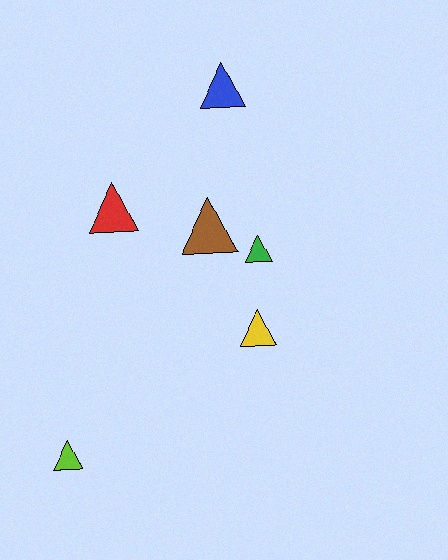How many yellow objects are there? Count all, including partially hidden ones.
There is 1 yellow object.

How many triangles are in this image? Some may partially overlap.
There are 6 triangles.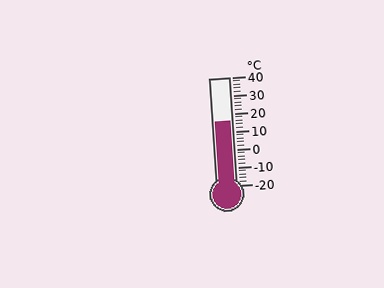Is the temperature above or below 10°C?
The temperature is above 10°C.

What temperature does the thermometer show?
The thermometer shows approximately 16°C.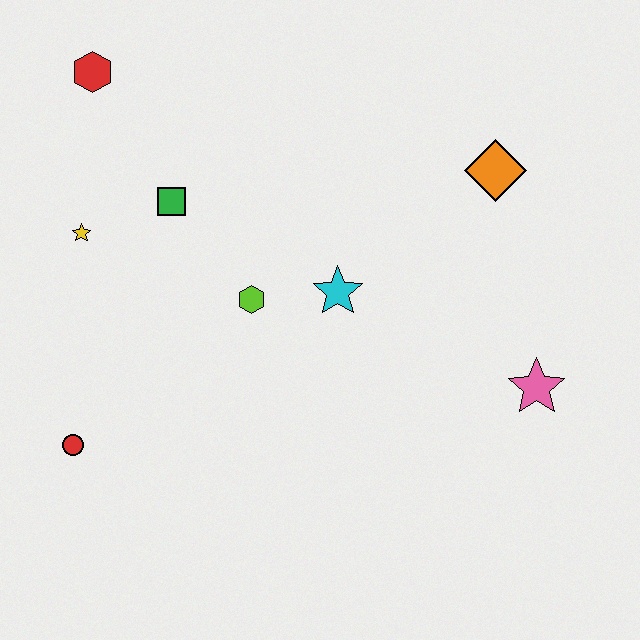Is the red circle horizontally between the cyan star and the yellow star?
No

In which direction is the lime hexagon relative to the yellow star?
The lime hexagon is to the right of the yellow star.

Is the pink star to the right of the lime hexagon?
Yes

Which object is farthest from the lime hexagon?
The pink star is farthest from the lime hexagon.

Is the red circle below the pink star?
Yes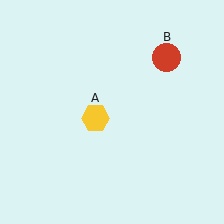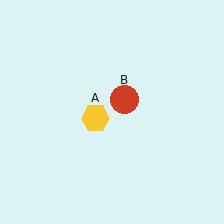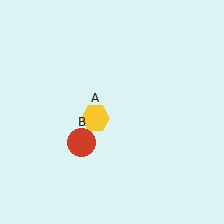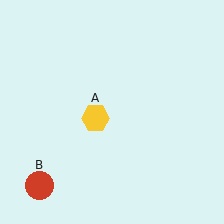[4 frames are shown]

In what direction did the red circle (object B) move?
The red circle (object B) moved down and to the left.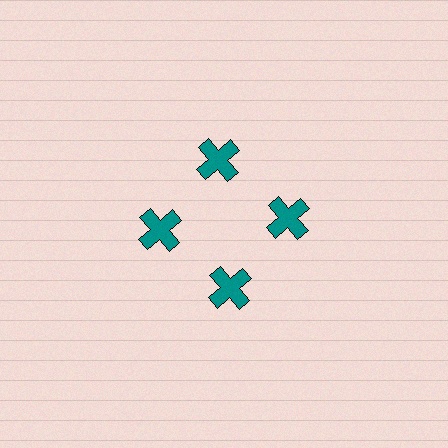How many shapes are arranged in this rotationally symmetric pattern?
There are 4 shapes, arranged in 4 groups of 1.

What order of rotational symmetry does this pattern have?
This pattern has 4-fold rotational symmetry.